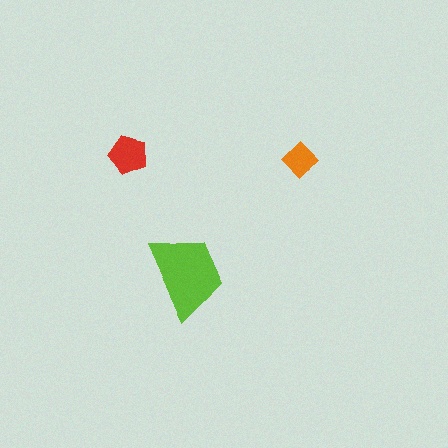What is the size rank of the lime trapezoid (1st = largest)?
1st.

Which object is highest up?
The red pentagon is topmost.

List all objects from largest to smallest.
The lime trapezoid, the red pentagon, the orange diamond.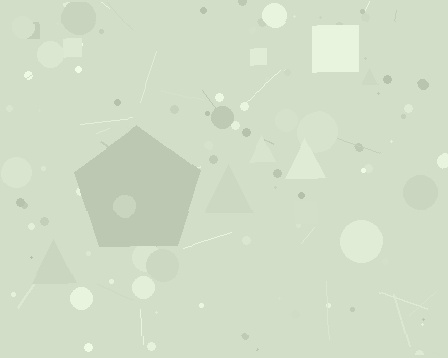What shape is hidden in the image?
A pentagon is hidden in the image.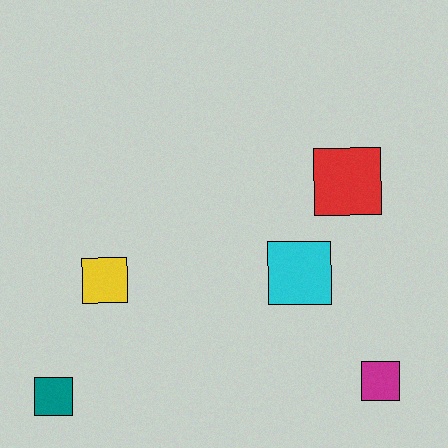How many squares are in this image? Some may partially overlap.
There are 5 squares.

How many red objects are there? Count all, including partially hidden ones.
There is 1 red object.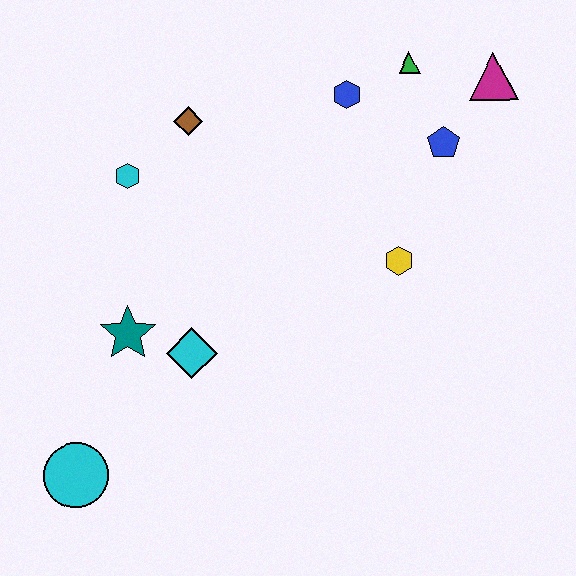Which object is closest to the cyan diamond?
The teal star is closest to the cyan diamond.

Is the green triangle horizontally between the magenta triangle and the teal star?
Yes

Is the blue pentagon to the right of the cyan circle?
Yes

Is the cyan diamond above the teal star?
No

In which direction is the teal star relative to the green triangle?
The teal star is to the left of the green triangle.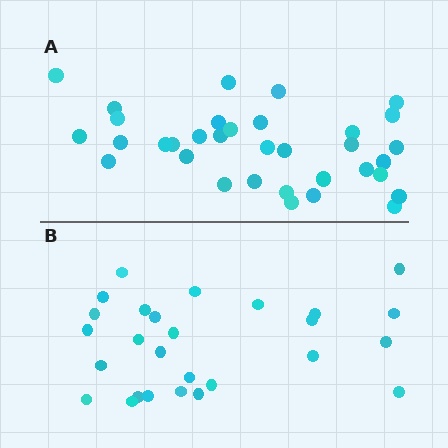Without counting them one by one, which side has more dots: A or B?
Region A (the top region) has more dots.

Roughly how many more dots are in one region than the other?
Region A has roughly 8 or so more dots than region B.